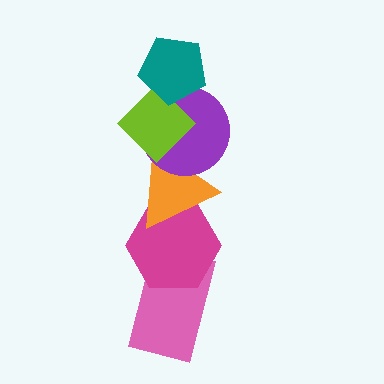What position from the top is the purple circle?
The purple circle is 3rd from the top.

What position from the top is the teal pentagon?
The teal pentagon is 1st from the top.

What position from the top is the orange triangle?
The orange triangle is 4th from the top.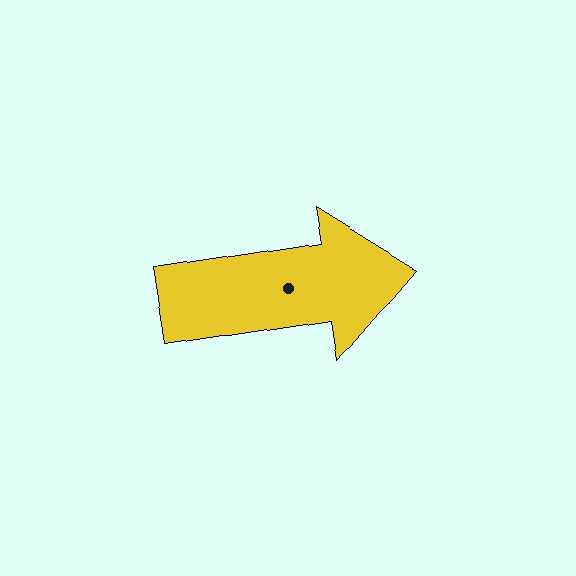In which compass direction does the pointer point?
East.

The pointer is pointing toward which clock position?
Roughly 3 o'clock.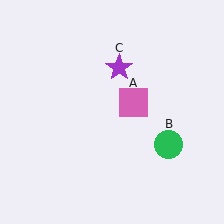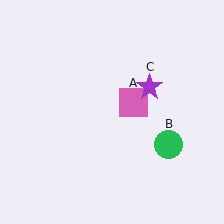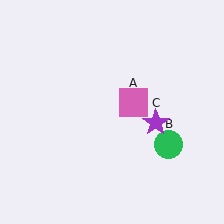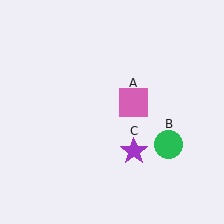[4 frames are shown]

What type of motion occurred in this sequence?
The purple star (object C) rotated clockwise around the center of the scene.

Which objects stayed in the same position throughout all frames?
Pink square (object A) and green circle (object B) remained stationary.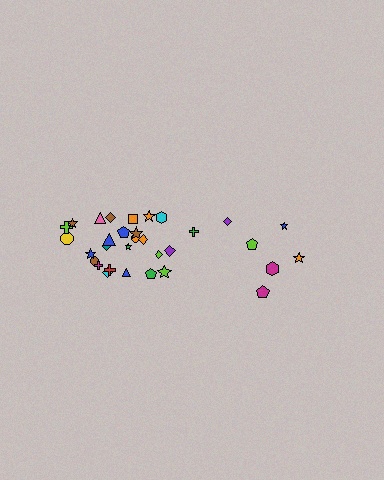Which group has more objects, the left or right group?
The left group.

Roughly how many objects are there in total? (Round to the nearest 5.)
Roughly 30 objects in total.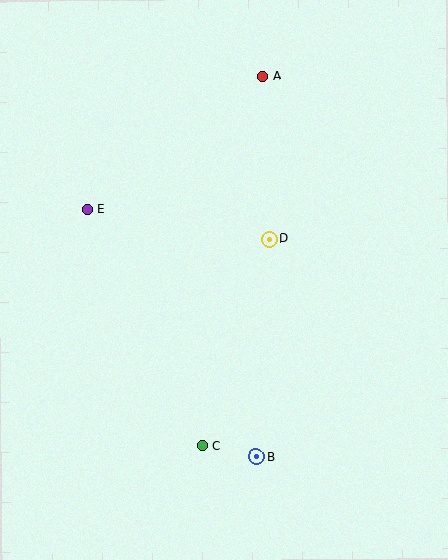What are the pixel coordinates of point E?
Point E is at (88, 210).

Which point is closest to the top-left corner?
Point E is closest to the top-left corner.